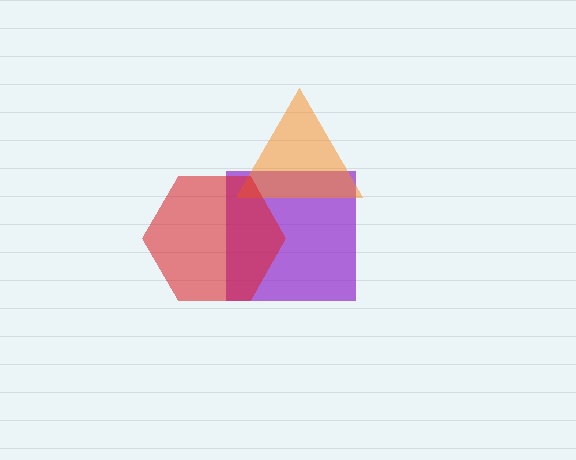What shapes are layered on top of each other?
The layered shapes are: a purple square, an orange triangle, a red hexagon.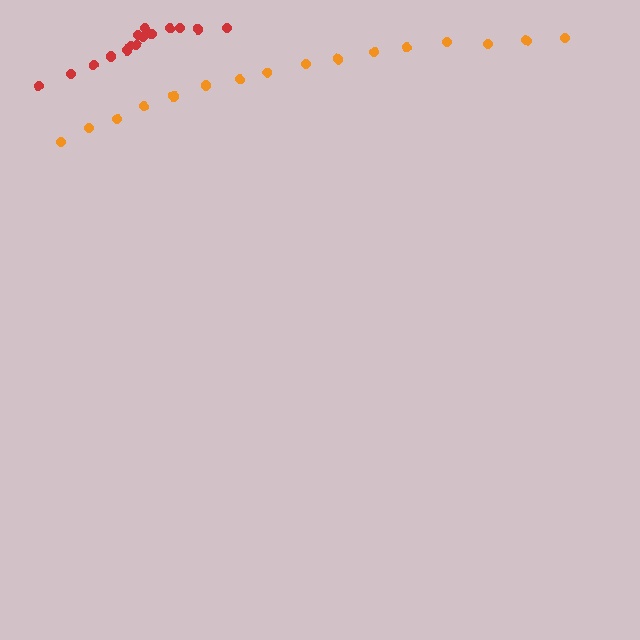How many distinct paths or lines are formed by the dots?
There are 2 distinct paths.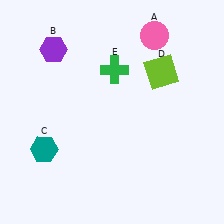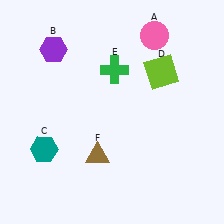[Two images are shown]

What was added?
A brown triangle (F) was added in Image 2.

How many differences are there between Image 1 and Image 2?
There is 1 difference between the two images.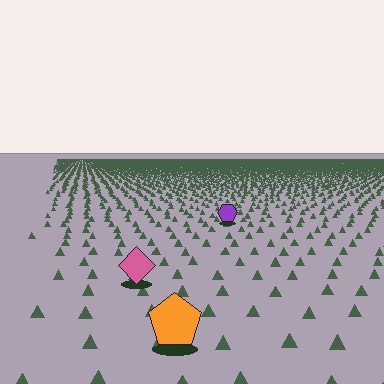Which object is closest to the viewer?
The orange pentagon is closest. The texture marks near it are larger and more spread out.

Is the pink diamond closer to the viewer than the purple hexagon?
Yes. The pink diamond is closer — you can tell from the texture gradient: the ground texture is coarser near it.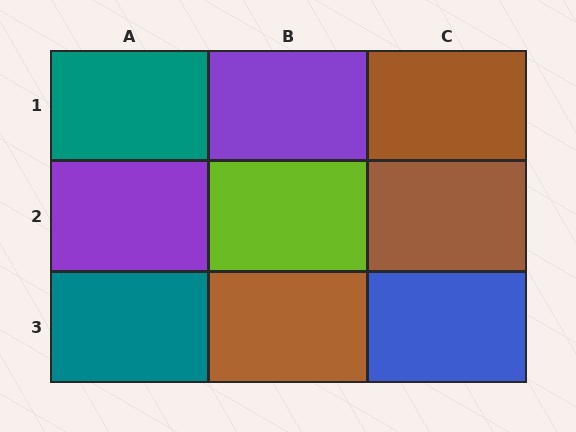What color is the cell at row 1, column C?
Brown.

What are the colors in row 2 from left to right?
Purple, lime, brown.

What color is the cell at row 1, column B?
Purple.